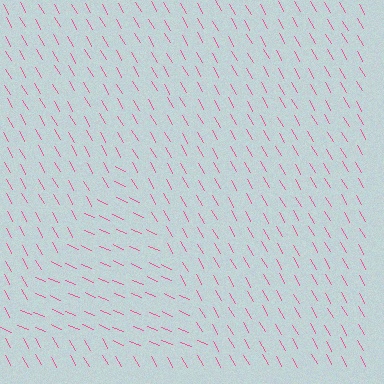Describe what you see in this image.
The image is filled with small pink line segments. A triangle region in the image has lines oriented differently from the surrounding lines, creating a visible texture boundary.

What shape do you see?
I see a triangle.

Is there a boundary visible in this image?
Yes, there is a texture boundary formed by a change in line orientation.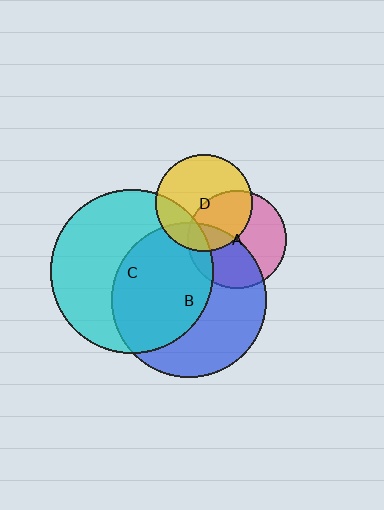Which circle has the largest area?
Circle C (cyan).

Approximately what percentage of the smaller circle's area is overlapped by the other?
Approximately 25%.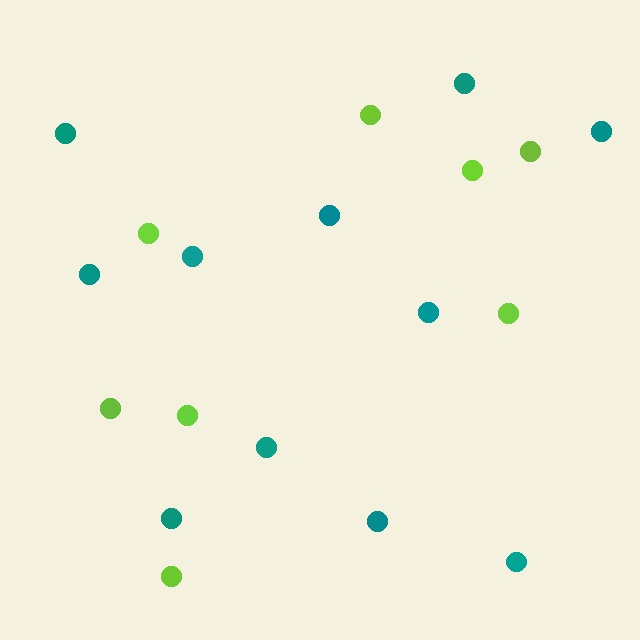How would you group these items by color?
There are 2 groups: one group of lime circles (8) and one group of teal circles (11).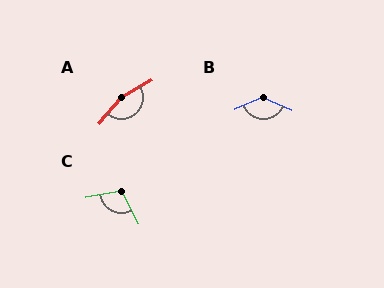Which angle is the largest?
A, at approximately 160 degrees.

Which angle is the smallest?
C, at approximately 107 degrees.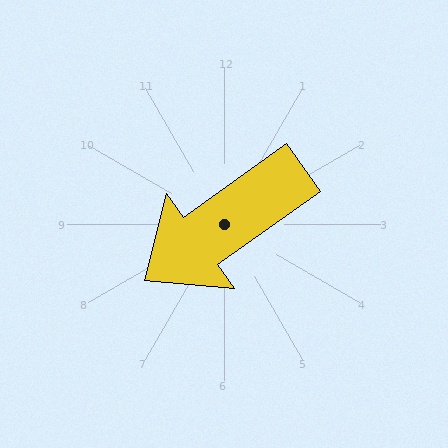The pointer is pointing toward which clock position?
Roughly 8 o'clock.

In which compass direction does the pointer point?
Southwest.